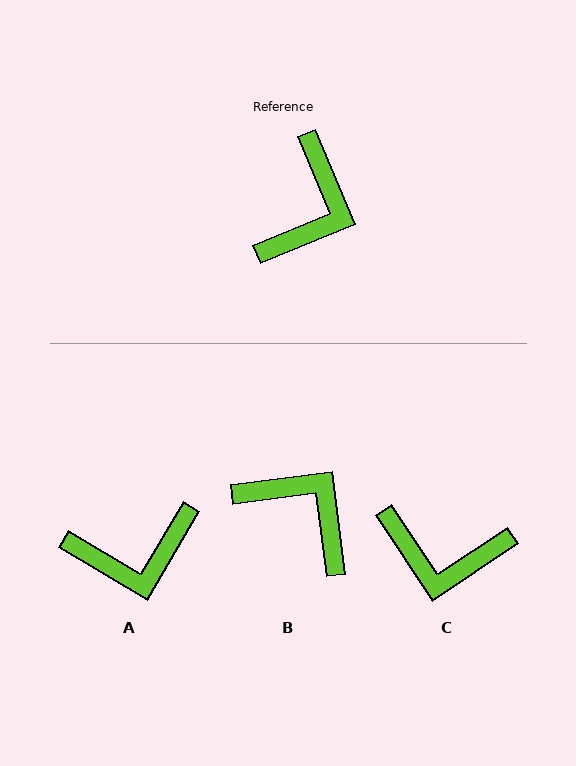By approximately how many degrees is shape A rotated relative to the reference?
Approximately 53 degrees clockwise.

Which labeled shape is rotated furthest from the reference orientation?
C, about 79 degrees away.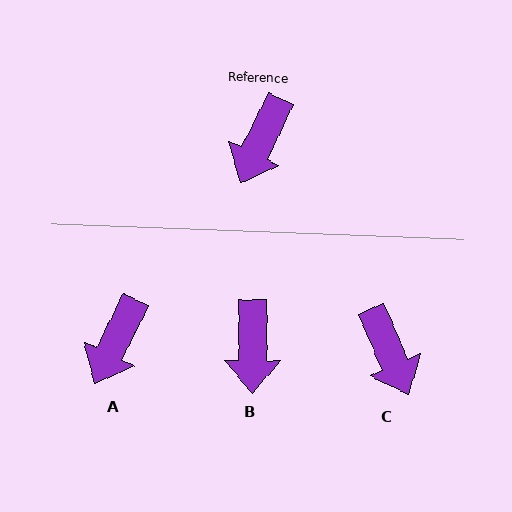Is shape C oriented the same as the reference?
No, it is off by about 49 degrees.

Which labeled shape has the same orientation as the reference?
A.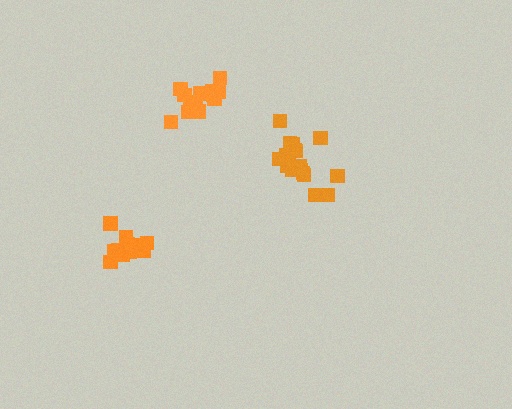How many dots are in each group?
Group 1: 15 dots, Group 2: 18 dots, Group 3: 13 dots (46 total).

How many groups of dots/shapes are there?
There are 3 groups.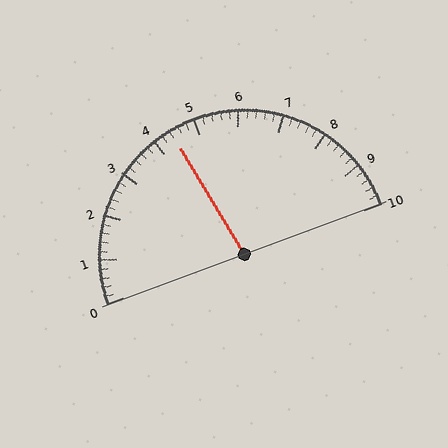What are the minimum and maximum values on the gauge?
The gauge ranges from 0 to 10.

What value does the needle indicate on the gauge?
The needle indicates approximately 4.4.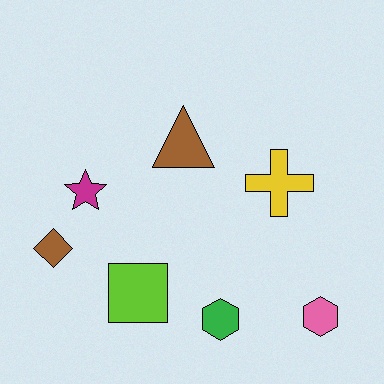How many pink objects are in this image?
There is 1 pink object.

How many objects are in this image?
There are 7 objects.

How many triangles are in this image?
There is 1 triangle.